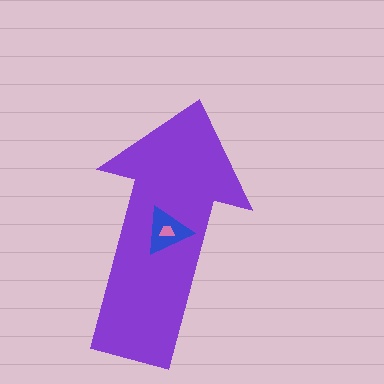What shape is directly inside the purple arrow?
The blue triangle.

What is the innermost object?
The pink trapezoid.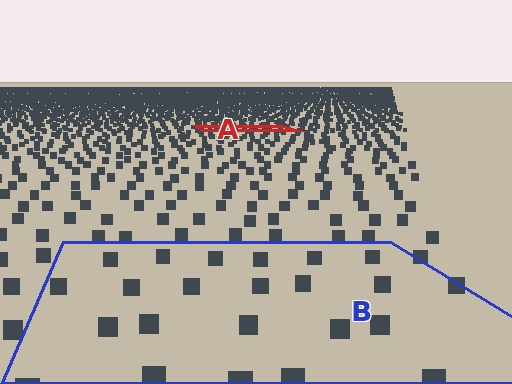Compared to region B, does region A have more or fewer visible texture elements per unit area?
Region A has more texture elements per unit area — they are packed more densely because it is farther away.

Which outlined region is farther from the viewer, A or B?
Region A is farther from the viewer — the texture elements inside it appear smaller and more densely packed.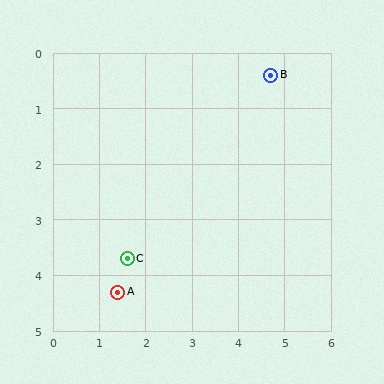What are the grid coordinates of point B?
Point B is at approximately (4.7, 0.4).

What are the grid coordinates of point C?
Point C is at approximately (1.6, 3.7).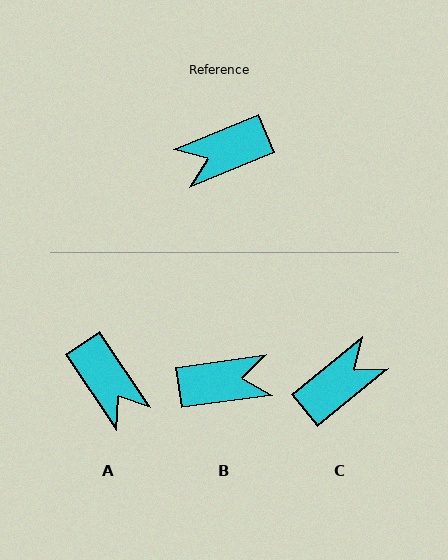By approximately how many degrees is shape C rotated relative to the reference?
Approximately 163 degrees clockwise.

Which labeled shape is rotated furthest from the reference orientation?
B, about 165 degrees away.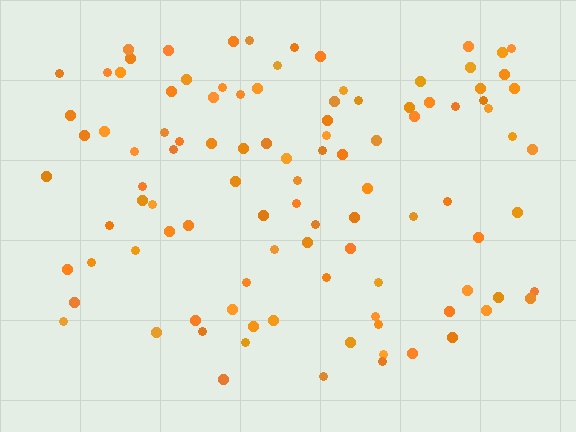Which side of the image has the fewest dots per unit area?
The bottom.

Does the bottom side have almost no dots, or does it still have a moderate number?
Still a moderate number, just noticeably fewer than the top.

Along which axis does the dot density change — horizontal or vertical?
Vertical.